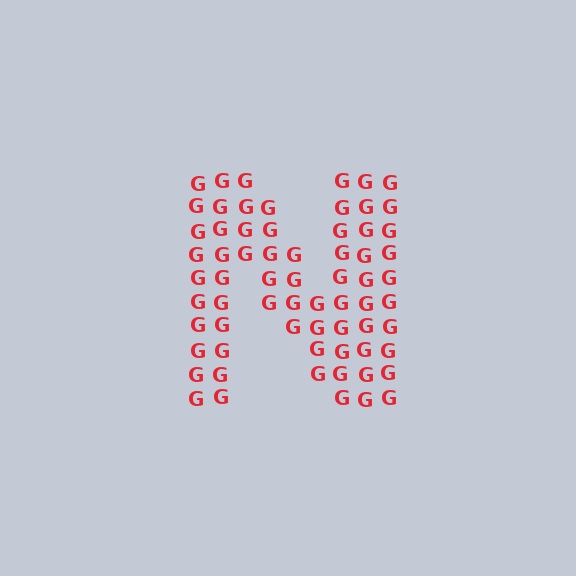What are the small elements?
The small elements are letter G's.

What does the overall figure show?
The overall figure shows the letter N.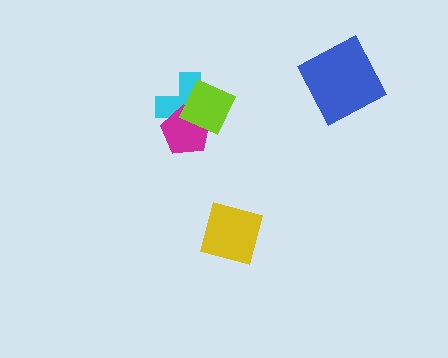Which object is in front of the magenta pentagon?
The lime diamond is in front of the magenta pentagon.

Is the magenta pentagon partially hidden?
Yes, it is partially covered by another shape.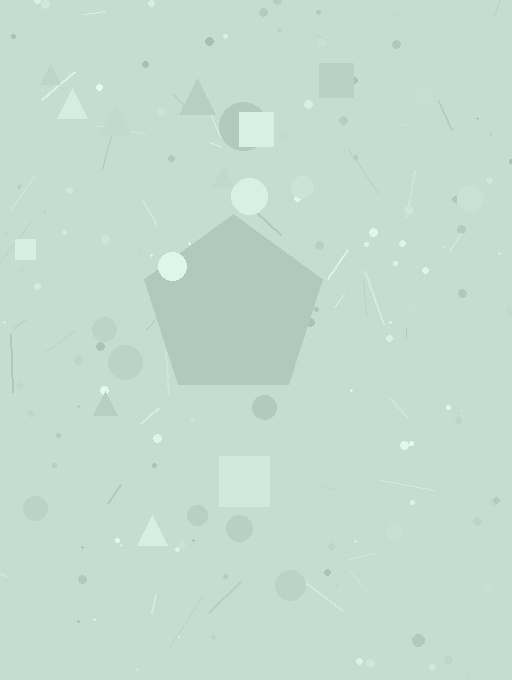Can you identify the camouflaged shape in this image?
The camouflaged shape is a pentagon.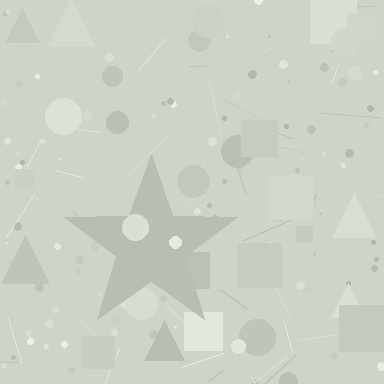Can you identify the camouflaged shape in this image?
The camouflaged shape is a star.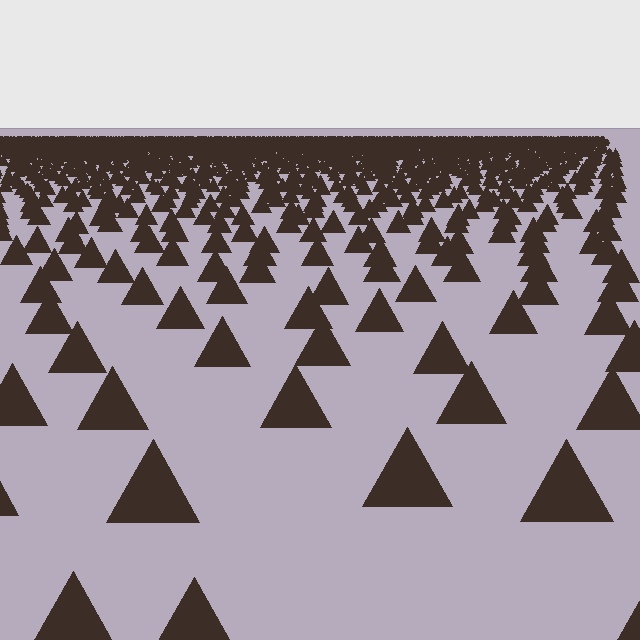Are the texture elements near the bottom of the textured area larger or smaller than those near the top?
Larger. Near the bottom, elements are closer to the viewer and appear at a bigger on-screen size.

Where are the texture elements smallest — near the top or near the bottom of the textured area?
Near the top.